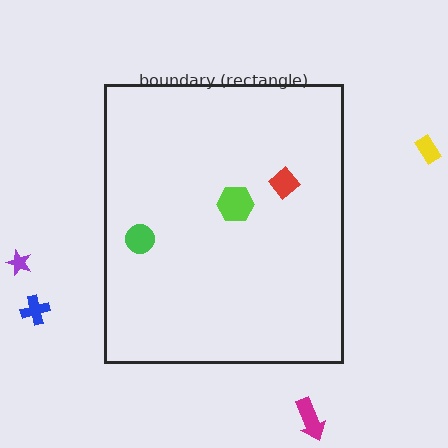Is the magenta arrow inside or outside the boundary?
Outside.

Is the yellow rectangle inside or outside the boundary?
Outside.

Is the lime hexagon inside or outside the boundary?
Inside.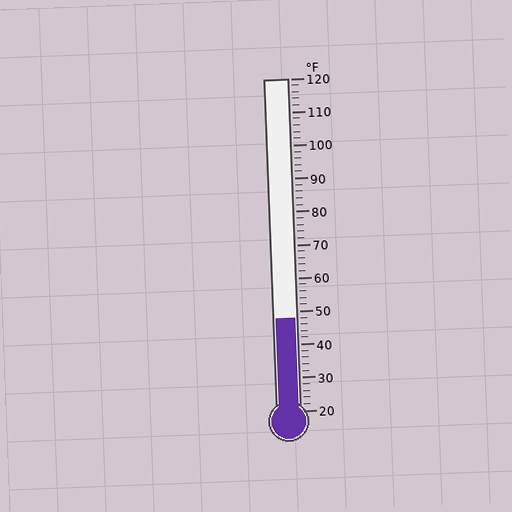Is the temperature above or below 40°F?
The temperature is above 40°F.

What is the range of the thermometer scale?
The thermometer scale ranges from 20°F to 120°F.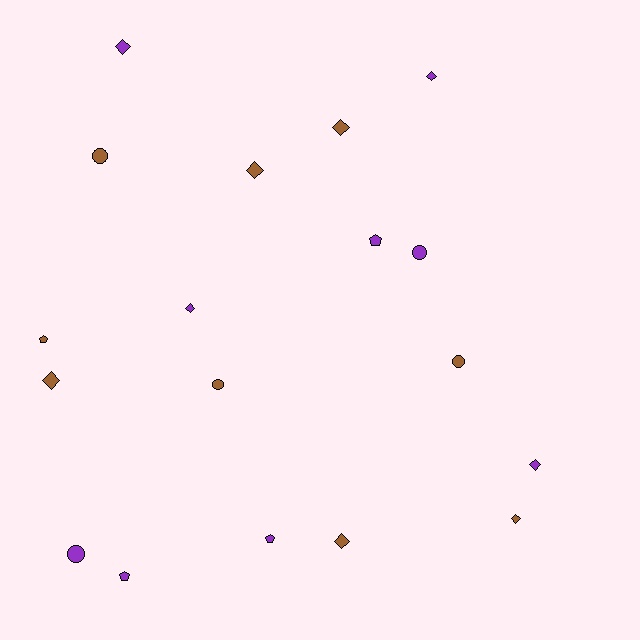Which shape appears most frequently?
Diamond, with 9 objects.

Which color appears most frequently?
Brown, with 9 objects.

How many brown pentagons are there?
There is 1 brown pentagon.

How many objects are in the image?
There are 18 objects.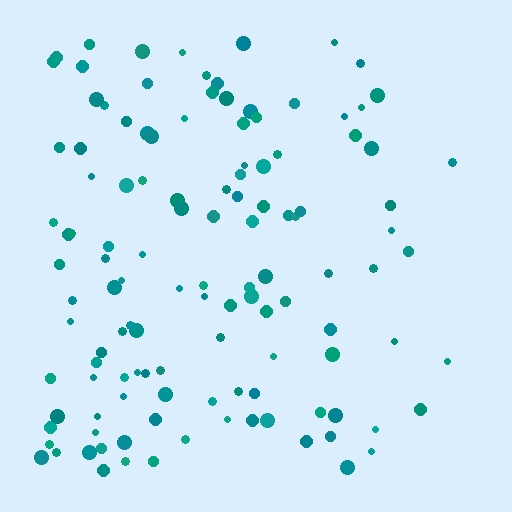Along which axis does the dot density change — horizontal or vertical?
Horizontal.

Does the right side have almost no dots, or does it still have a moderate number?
Still a moderate number, just noticeably fewer than the left.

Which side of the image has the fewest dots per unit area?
The right.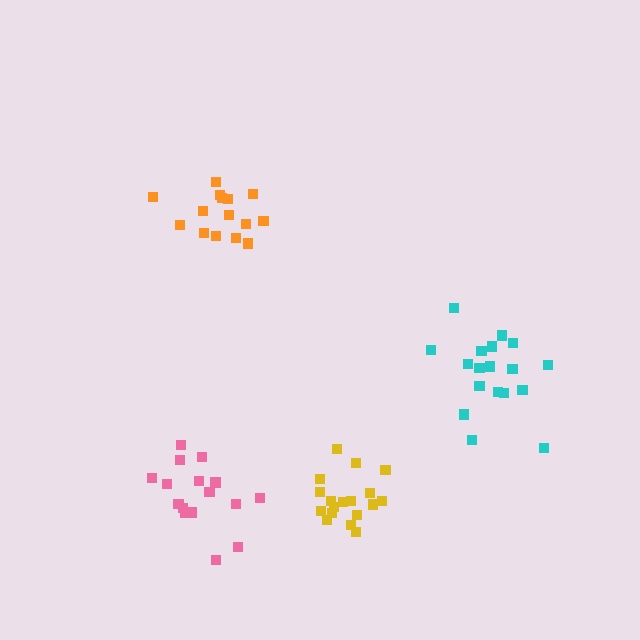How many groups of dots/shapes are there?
There are 4 groups.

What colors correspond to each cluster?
The clusters are colored: orange, pink, yellow, cyan.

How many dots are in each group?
Group 1: 15 dots, Group 2: 16 dots, Group 3: 18 dots, Group 4: 18 dots (67 total).